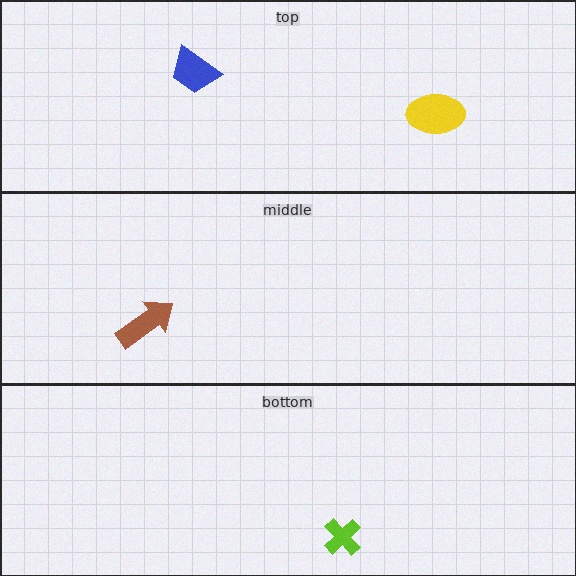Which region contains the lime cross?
The bottom region.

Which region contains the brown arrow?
The middle region.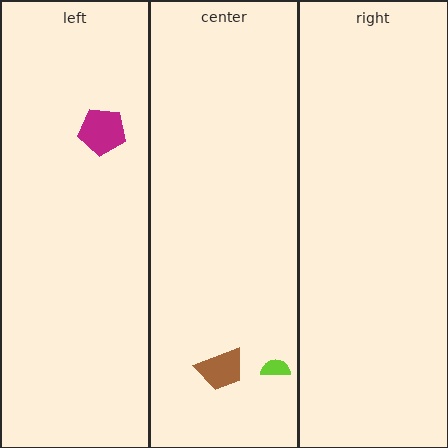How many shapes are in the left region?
1.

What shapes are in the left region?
The magenta pentagon.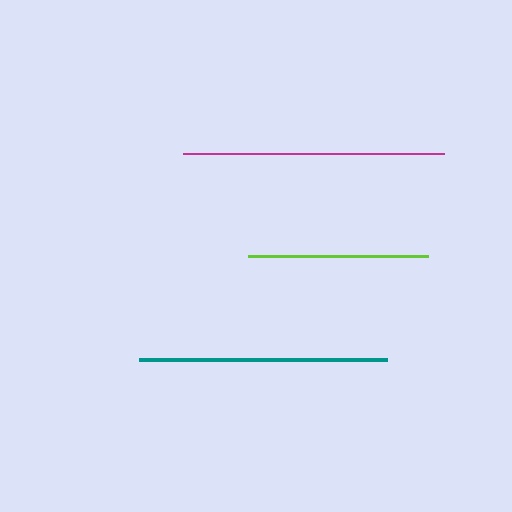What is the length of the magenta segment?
The magenta segment is approximately 261 pixels long.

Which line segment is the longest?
The magenta line is the longest at approximately 261 pixels.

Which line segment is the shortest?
The lime line is the shortest at approximately 181 pixels.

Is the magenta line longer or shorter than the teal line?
The magenta line is longer than the teal line.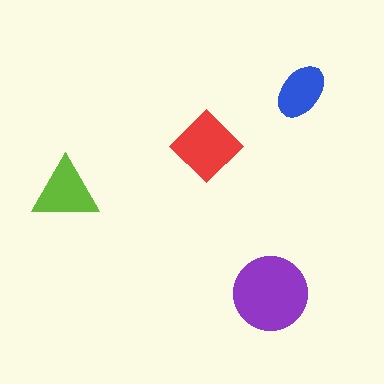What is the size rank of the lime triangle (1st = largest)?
3rd.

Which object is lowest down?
The purple circle is bottommost.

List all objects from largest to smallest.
The purple circle, the red diamond, the lime triangle, the blue ellipse.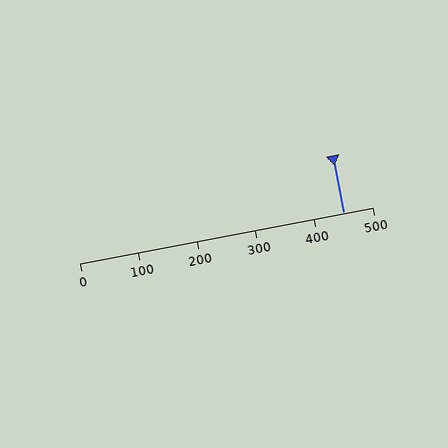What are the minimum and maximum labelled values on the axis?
The axis runs from 0 to 500.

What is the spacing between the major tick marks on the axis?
The major ticks are spaced 100 apart.